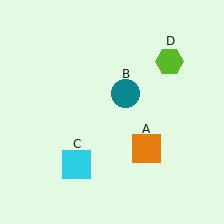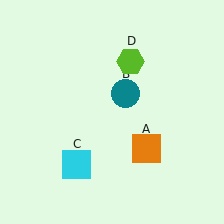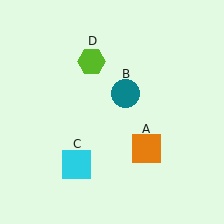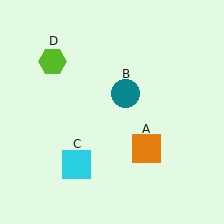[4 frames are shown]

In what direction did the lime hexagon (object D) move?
The lime hexagon (object D) moved left.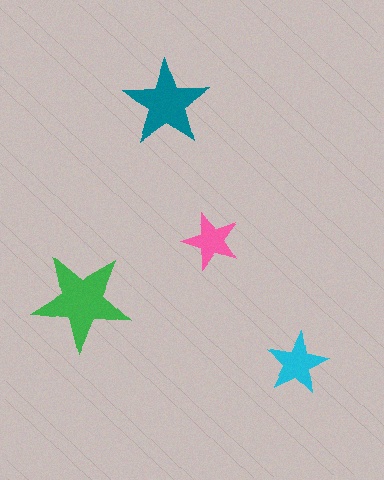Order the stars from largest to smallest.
the green one, the teal one, the cyan one, the pink one.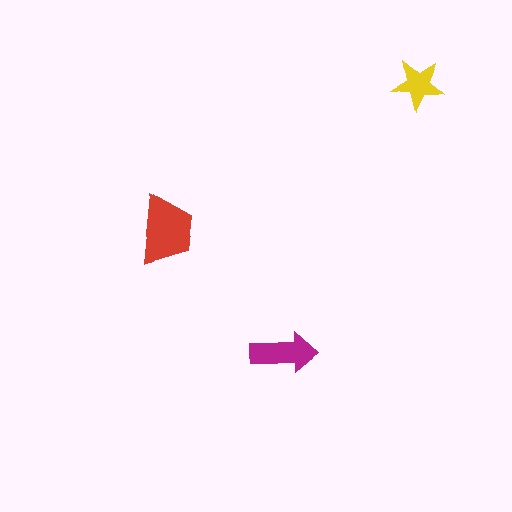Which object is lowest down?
The magenta arrow is bottommost.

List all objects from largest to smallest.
The red trapezoid, the magenta arrow, the yellow star.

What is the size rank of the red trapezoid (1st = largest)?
1st.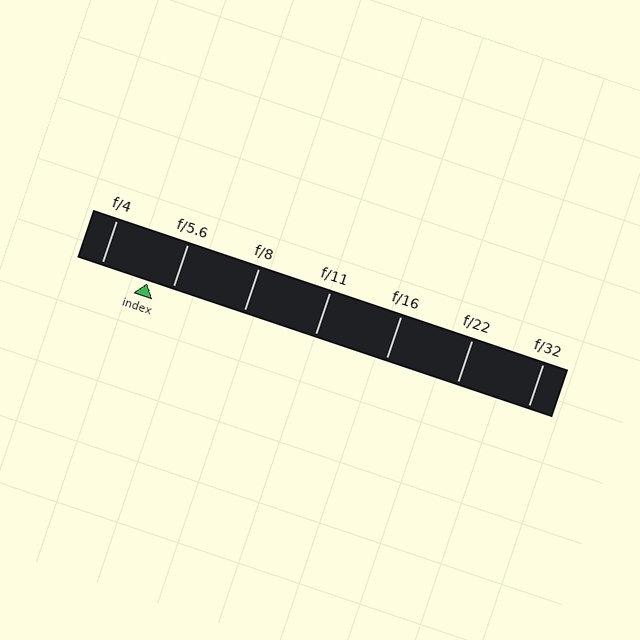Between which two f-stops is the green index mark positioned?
The index mark is between f/4 and f/5.6.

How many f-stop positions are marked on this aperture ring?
There are 7 f-stop positions marked.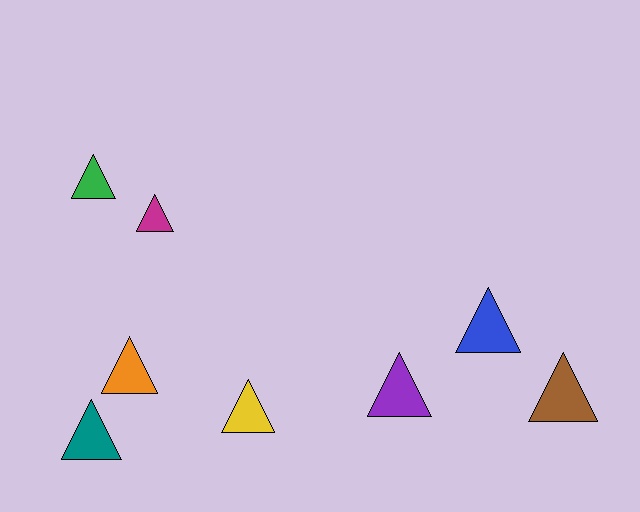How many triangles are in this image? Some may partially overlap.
There are 8 triangles.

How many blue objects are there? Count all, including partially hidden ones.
There is 1 blue object.